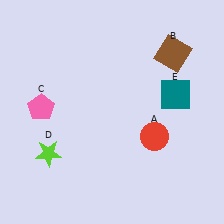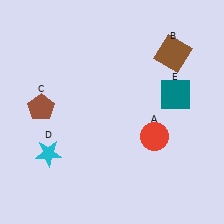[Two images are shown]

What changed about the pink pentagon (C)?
In Image 1, C is pink. In Image 2, it changed to brown.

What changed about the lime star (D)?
In Image 1, D is lime. In Image 2, it changed to cyan.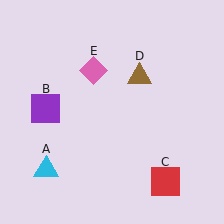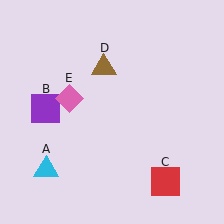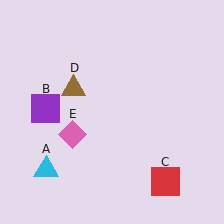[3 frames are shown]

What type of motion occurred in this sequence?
The brown triangle (object D), pink diamond (object E) rotated counterclockwise around the center of the scene.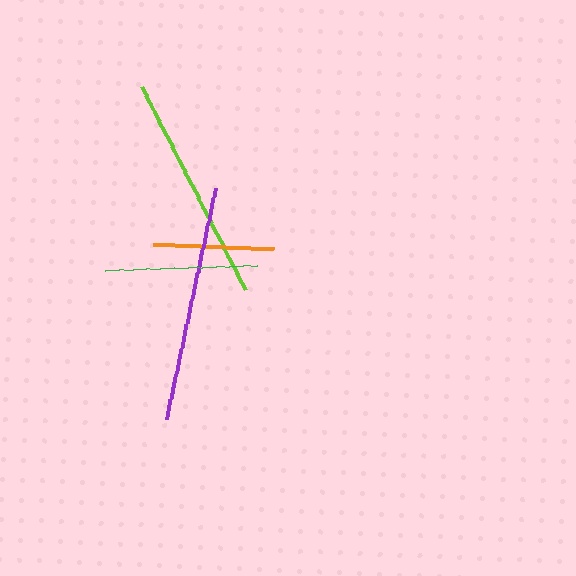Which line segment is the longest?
The purple line is the longest at approximately 237 pixels.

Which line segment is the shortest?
The orange line is the shortest at approximately 121 pixels.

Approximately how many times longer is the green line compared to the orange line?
The green line is approximately 1.3 times the length of the orange line.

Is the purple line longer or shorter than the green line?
The purple line is longer than the green line.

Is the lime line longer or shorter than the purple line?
The purple line is longer than the lime line.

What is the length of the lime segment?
The lime segment is approximately 228 pixels long.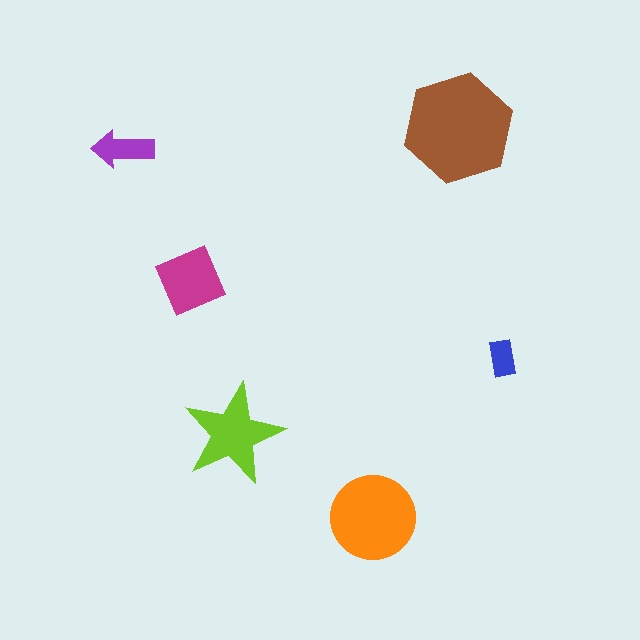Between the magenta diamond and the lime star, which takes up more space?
The lime star.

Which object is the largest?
The brown hexagon.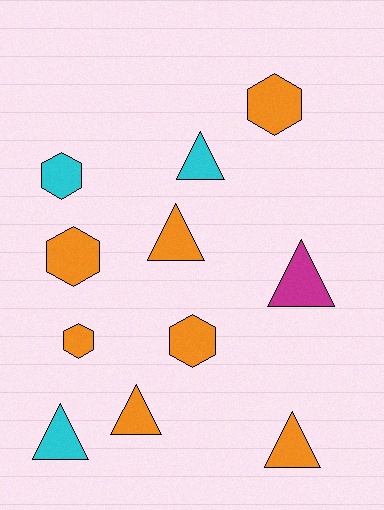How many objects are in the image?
There are 11 objects.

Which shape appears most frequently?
Triangle, with 6 objects.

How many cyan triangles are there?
There are 2 cyan triangles.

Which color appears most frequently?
Orange, with 7 objects.